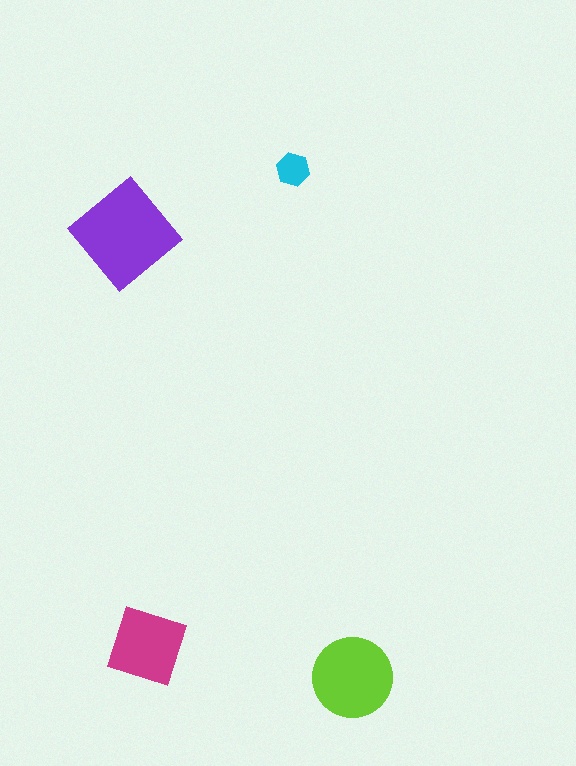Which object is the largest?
The purple diamond.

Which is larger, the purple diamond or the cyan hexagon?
The purple diamond.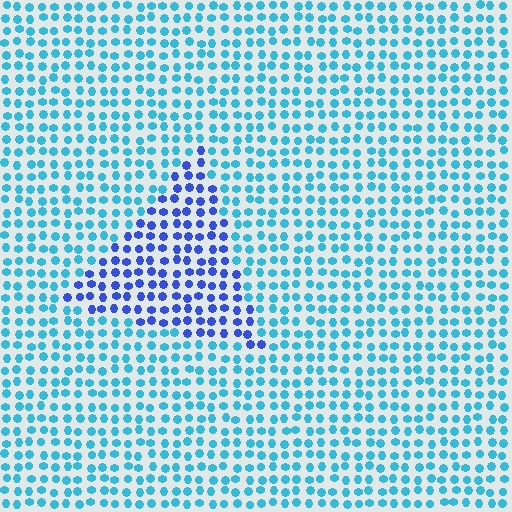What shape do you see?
I see a triangle.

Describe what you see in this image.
The image is filled with small cyan elements in a uniform arrangement. A triangle-shaped region is visible where the elements are tinted to a slightly different hue, forming a subtle color boundary.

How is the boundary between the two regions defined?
The boundary is defined purely by a slight shift in hue (about 40 degrees). Spacing, size, and orientation are identical on both sides.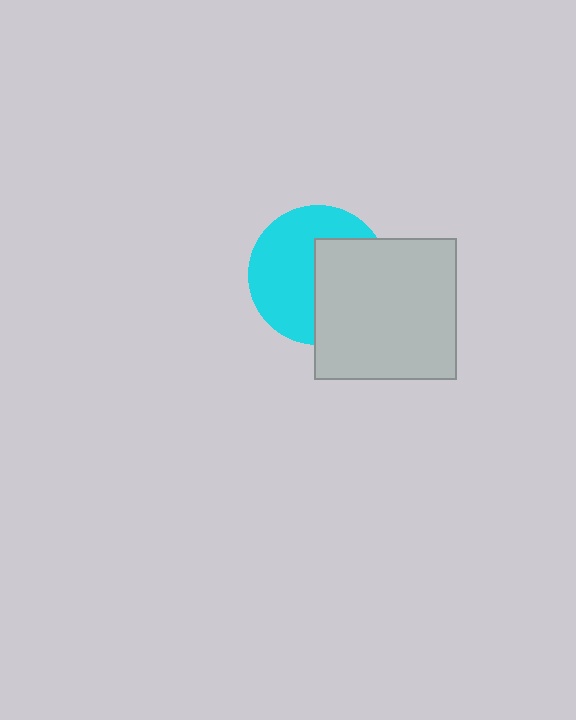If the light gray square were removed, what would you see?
You would see the complete cyan circle.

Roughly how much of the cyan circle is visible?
About half of it is visible (roughly 56%).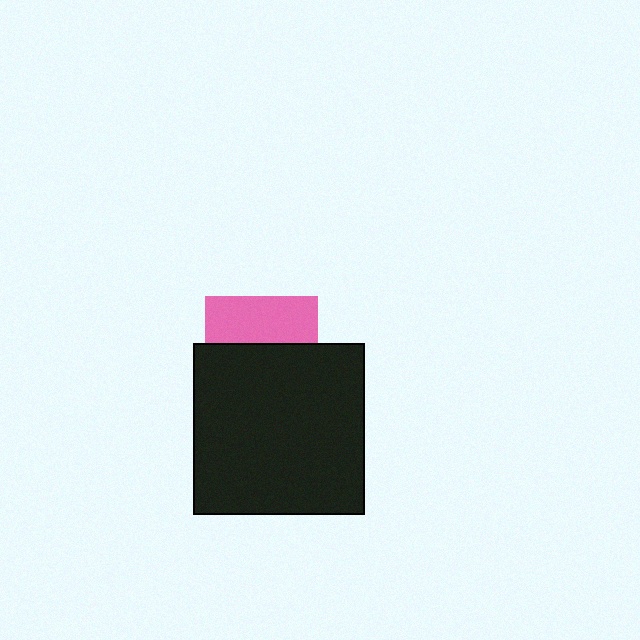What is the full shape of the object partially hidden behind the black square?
The partially hidden object is a pink square.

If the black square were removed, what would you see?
You would see the complete pink square.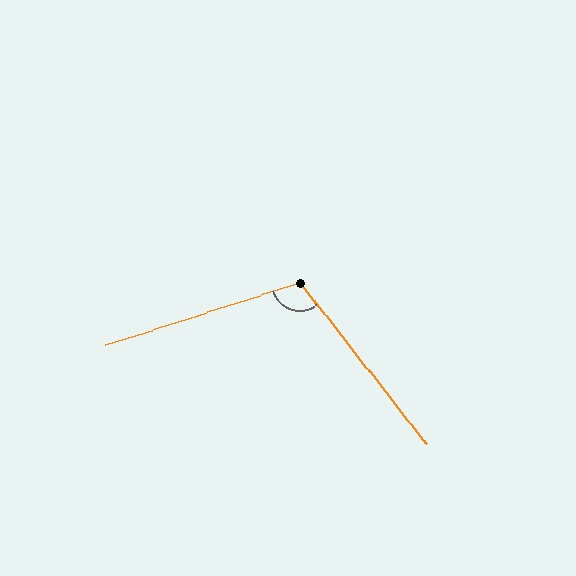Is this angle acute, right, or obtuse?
It is obtuse.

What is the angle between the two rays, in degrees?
Approximately 110 degrees.